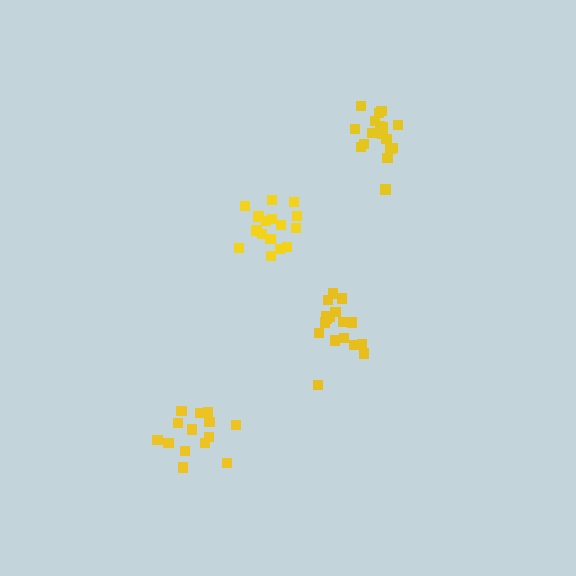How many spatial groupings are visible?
There are 4 spatial groupings.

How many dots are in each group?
Group 1: 18 dots, Group 2: 17 dots, Group 3: 17 dots, Group 4: 14 dots (66 total).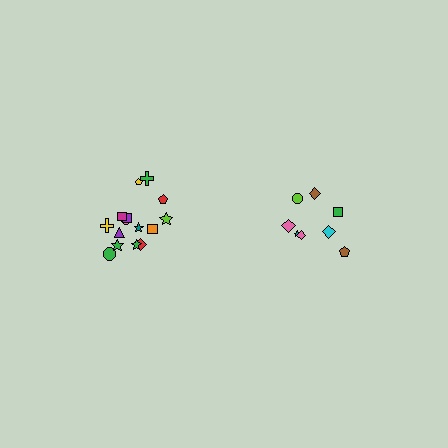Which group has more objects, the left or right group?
The left group.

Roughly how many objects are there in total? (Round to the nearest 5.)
Roughly 25 objects in total.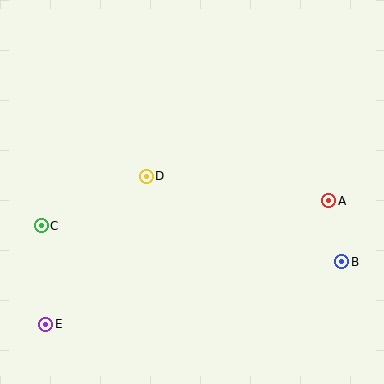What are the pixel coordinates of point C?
Point C is at (41, 226).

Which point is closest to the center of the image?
Point D at (146, 176) is closest to the center.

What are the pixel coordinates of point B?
Point B is at (342, 262).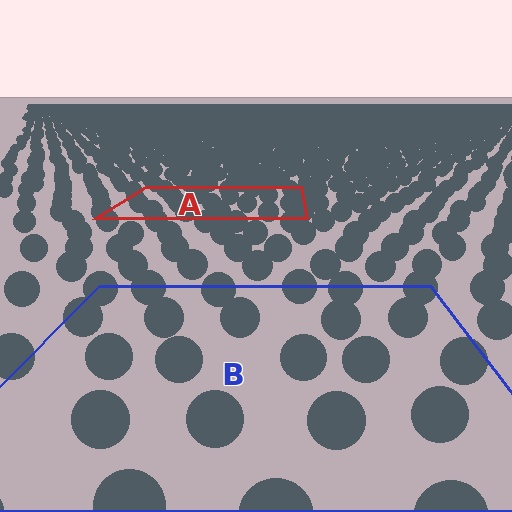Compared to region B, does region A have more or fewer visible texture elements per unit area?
Region A has more texture elements per unit area — they are packed more densely because it is farther away.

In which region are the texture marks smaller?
The texture marks are smaller in region A, because it is farther away.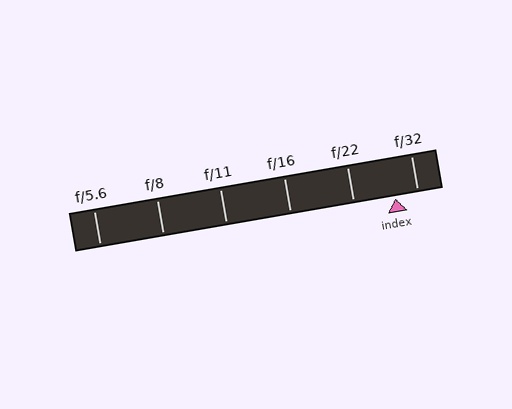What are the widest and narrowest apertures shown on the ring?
The widest aperture shown is f/5.6 and the narrowest is f/32.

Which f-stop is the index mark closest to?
The index mark is closest to f/32.